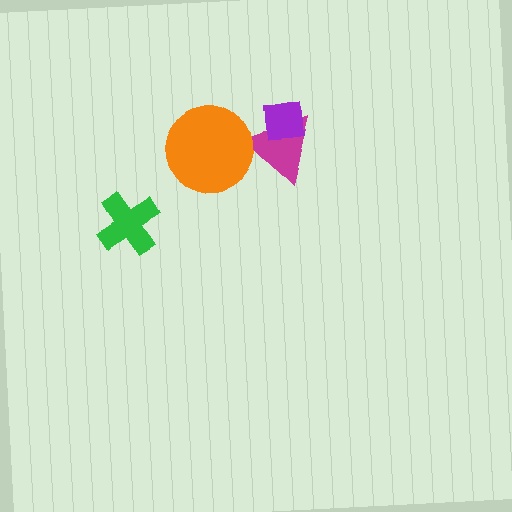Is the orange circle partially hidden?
No, no other shape covers it.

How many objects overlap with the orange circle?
1 object overlaps with the orange circle.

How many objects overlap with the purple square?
1 object overlaps with the purple square.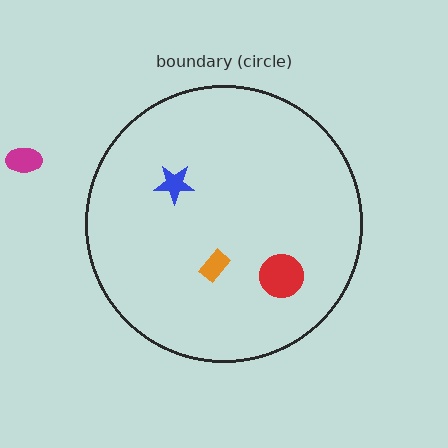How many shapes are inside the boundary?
3 inside, 1 outside.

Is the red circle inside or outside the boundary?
Inside.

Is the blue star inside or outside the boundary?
Inside.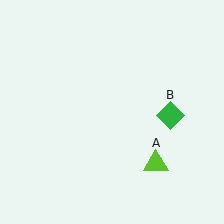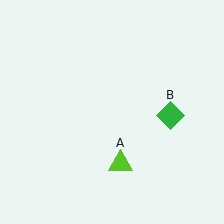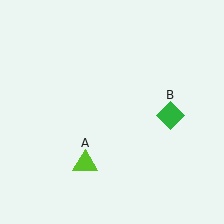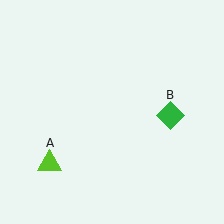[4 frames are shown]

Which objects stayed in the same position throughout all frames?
Green diamond (object B) remained stationary.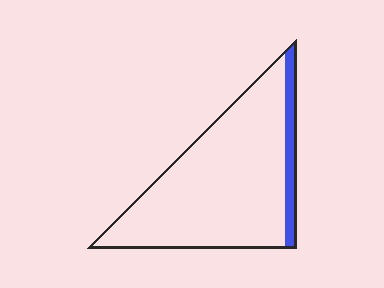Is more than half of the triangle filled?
No.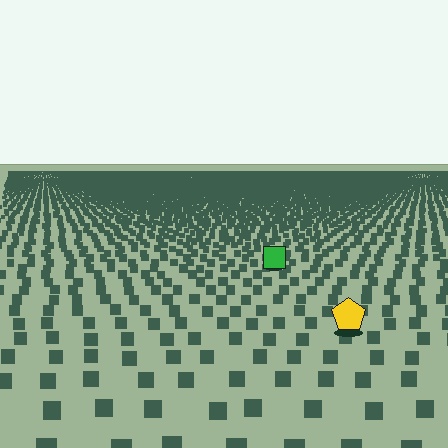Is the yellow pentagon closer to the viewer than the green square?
Yes. The yellow pentagon is closer — you can tell from the texture gradient: the ground texture is coarser near it.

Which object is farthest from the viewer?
The green square is farthest from the viewer. It appears smaller and the ground texture around it is denser.